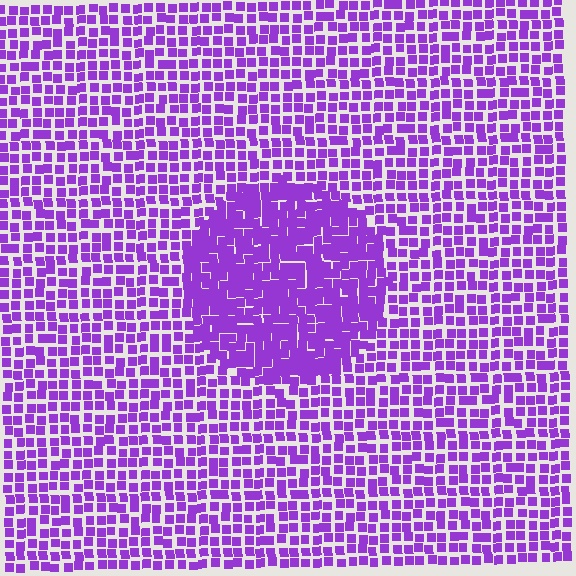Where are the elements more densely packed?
The elements are more densely packed inside the circle boundary.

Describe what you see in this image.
The image contains small purple elements arranged at two different densities. A circle-shaped region is visible where the elements are more densely packed than the surrounding area.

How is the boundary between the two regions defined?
The boundary is defined by a change in element density (approximately 1.7x ratio). All elements are the same color, size, and shape.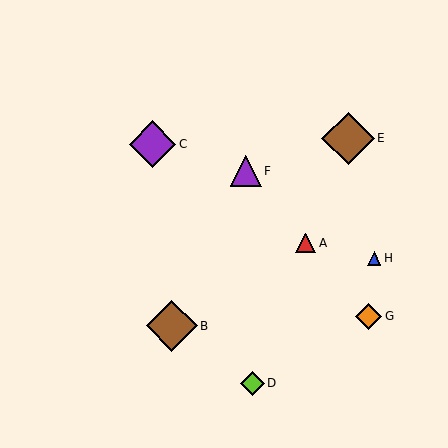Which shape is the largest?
The brown diamond (labeled E) is the largest.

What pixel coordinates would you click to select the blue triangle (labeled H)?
Click at (374, 258) to select the blue triangle H.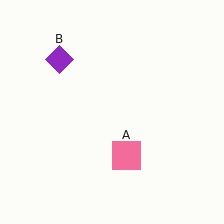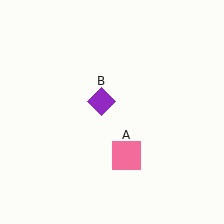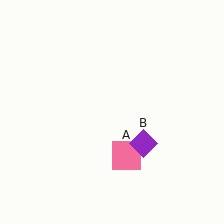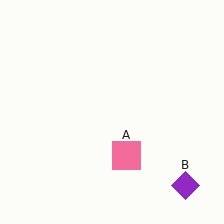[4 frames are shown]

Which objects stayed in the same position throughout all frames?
Pink square (object A) remained stationary.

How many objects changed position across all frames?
1 object changed position: purple diamond (object B).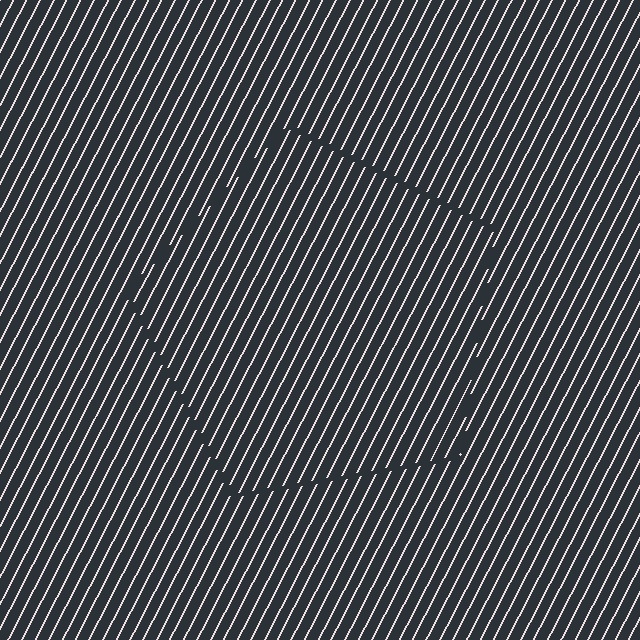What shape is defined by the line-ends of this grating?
An illusory pentagon. The interior of the shape contains the same grating, shifted by half a period — the contour is defined by the phase discontinuity where line-ends from the inner and outer gratings abut.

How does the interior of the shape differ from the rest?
The interior of the shape contains the same grating, shifted by half a period — the contour is defined by the phase discontinuity where line-ends from the inner and outer gratings abut.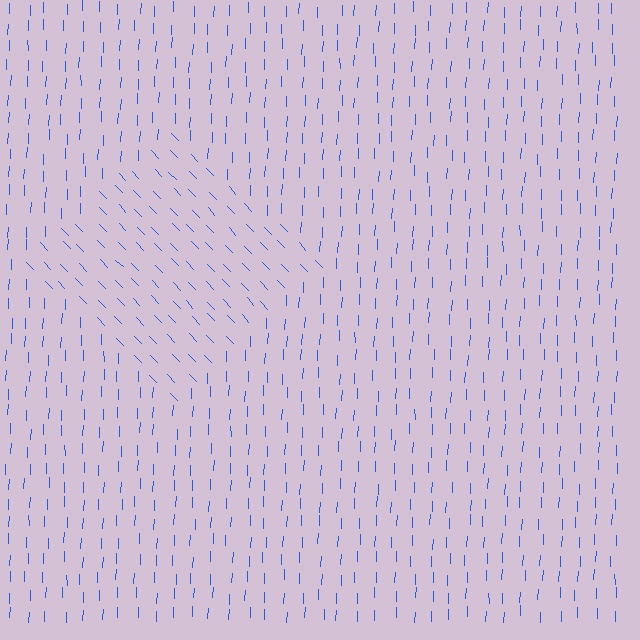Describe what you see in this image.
The image is filled with small blue line segments. A diamond region in the image has lines oriented differently from the surrounding lines, creating a visible texture boundary.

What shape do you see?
I see a diamond.